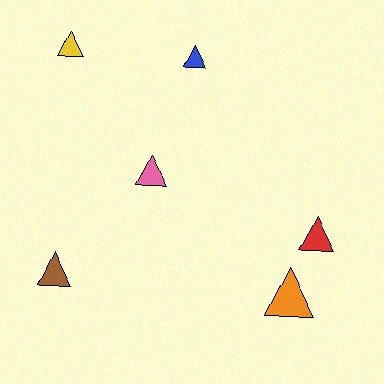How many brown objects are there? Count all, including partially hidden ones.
There is 1 brown object.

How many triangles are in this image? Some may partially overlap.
There are 6 triangles.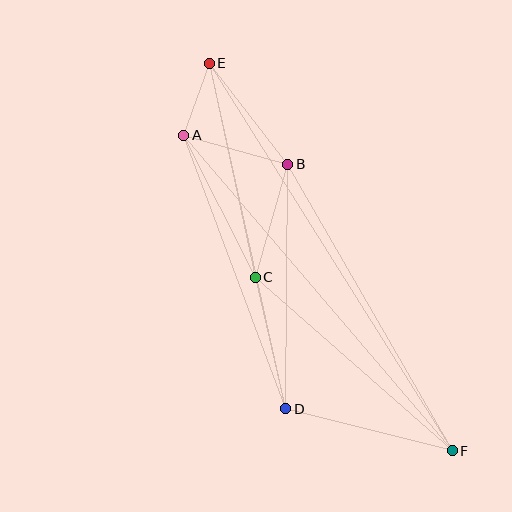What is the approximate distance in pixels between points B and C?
The distance between B and C is approximately 118 pixels.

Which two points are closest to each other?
Points A and E are closest to each other.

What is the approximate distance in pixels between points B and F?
The distance between B and F is approximately 330 pixels.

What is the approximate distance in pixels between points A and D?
The distance between A and D is approximately 292 pixels.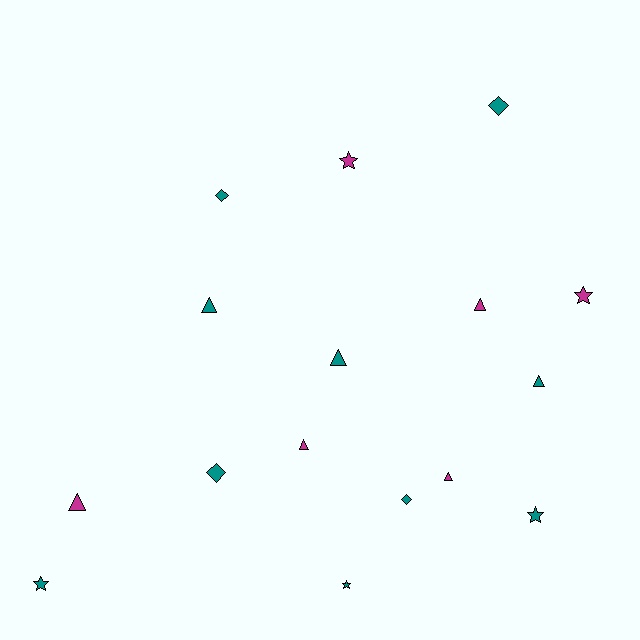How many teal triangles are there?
There are 3 teal triangles.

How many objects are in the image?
There are 16 objects.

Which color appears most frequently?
Teal, with 10 objects.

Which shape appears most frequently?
Triangle, with 7 objects.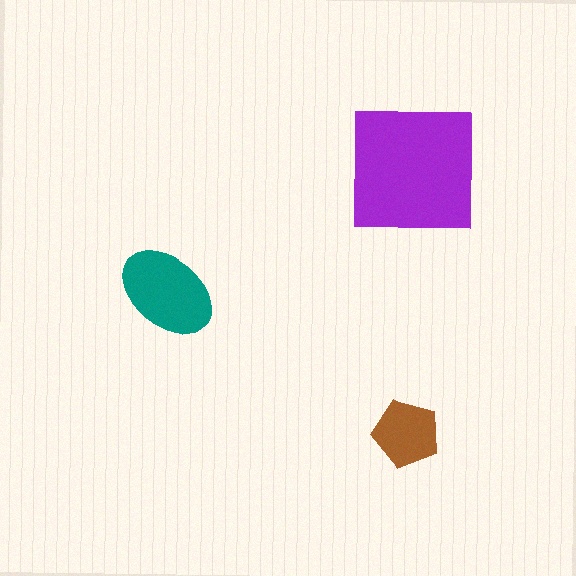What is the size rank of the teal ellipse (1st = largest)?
2nd.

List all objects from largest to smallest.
The purple square, the teal ellipse, the brown pentagon.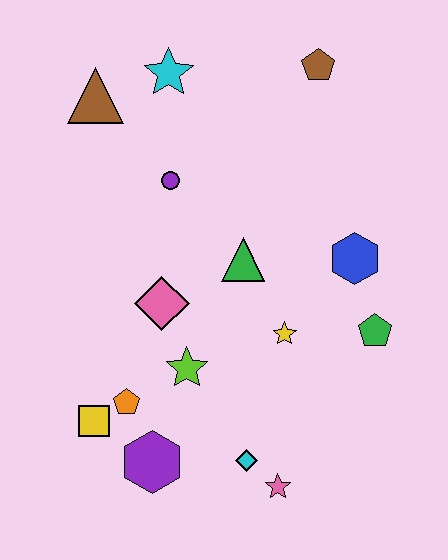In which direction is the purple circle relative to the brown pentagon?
The purple circle is to the left of the brown pentagon.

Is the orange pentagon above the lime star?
No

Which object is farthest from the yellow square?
The brown pentagon is farthest from the yellow square.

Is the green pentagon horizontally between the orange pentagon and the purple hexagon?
No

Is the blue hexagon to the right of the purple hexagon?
Yes